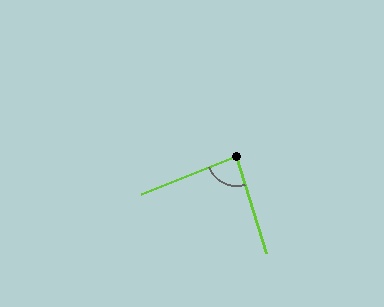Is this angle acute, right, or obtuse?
It is approximately a right angle.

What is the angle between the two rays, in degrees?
Approximately 85 degrees.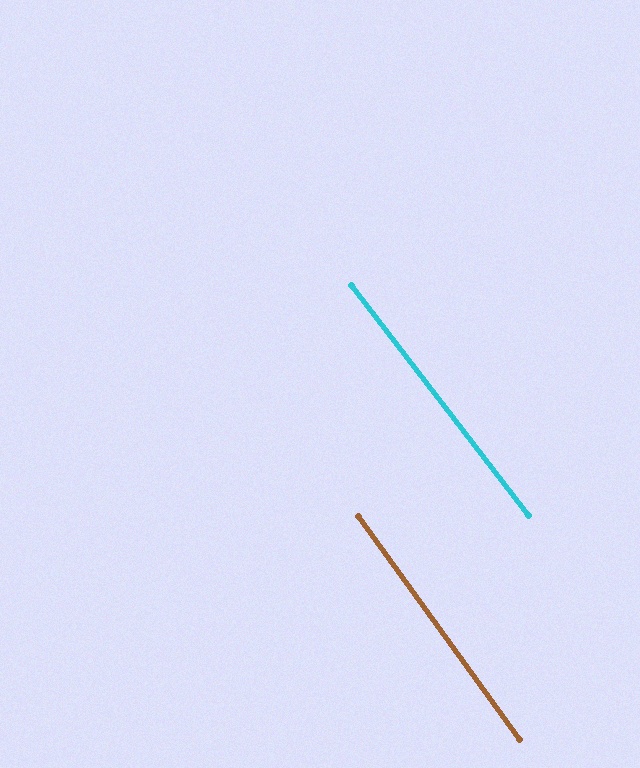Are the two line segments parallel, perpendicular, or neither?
Parallel — their directions differ by only 1.9°.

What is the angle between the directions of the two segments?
Approximately 2 degrees.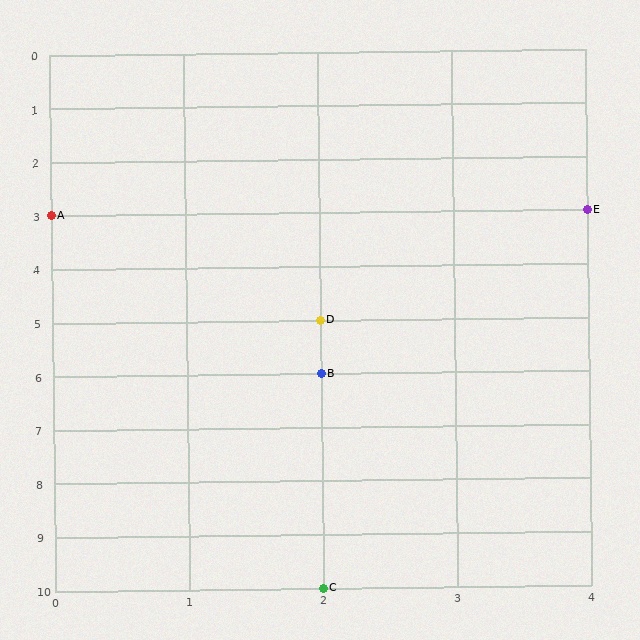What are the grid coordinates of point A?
Point A is at grid coordinates (0, 3).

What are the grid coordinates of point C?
Point C is at grid coordinates (2, 10).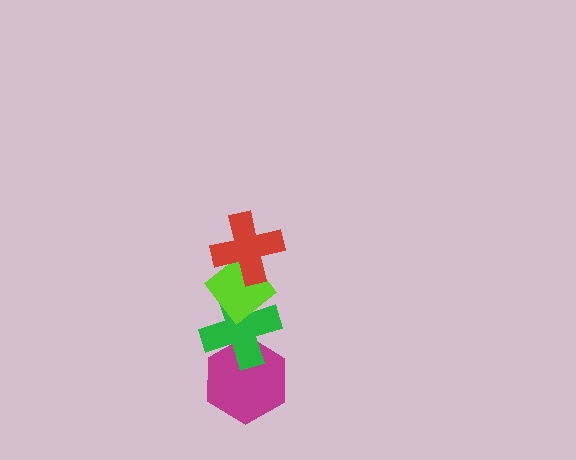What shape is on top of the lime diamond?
The red cross is on top of the lime diamond.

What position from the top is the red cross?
The red cross is 1st from the top.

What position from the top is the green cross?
The green cross is 3rd from the top.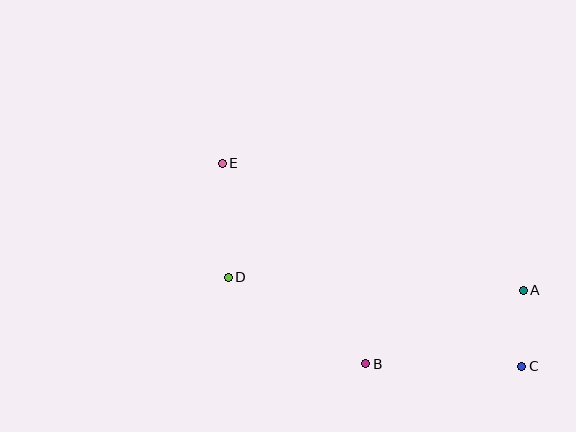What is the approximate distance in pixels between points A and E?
The distance between A and E is approximately 327 pixels.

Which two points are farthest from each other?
Points C and E are farthest from each other.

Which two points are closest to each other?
Points A and C are closest to each other.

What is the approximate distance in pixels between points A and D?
The distance between A and D is approximately 295 pixels.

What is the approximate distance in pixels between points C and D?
The distance between C and D is approximately 307 pixels.